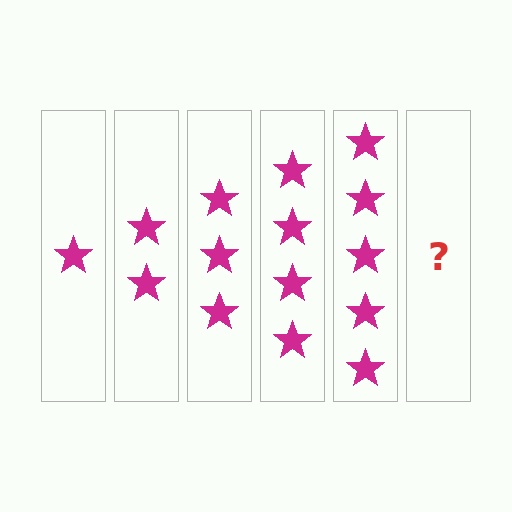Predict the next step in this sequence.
The next step is 6 stars.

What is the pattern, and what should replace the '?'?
The pattern is that each step adds one more star. The '?' should be 6 stars.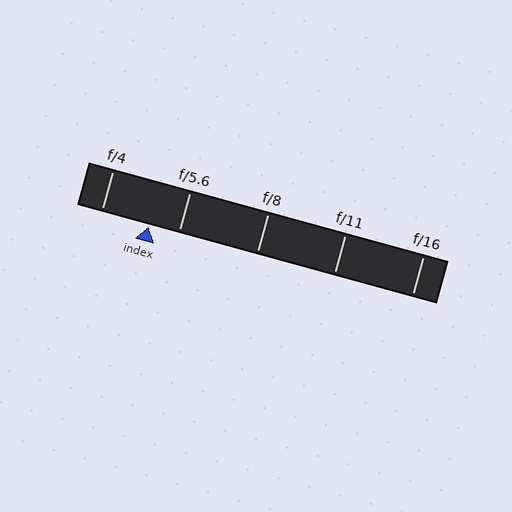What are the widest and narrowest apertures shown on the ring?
The widest aperture shown is f/4 and the narrowest is f/16.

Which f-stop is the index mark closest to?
The index mark is closest to f/5.6.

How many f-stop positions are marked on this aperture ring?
There are 5 f-stop positions marked.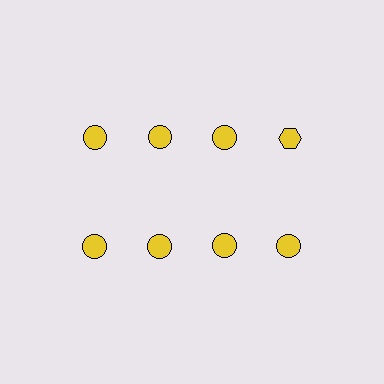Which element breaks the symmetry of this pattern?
The yellow hexagon in the top row, second from right column breaks the symmetry. All other shapes are yellow circles.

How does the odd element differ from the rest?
It has a different shape: hexagon instead of circle.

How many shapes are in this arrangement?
There are 8 shapes arranged in a grid pattern.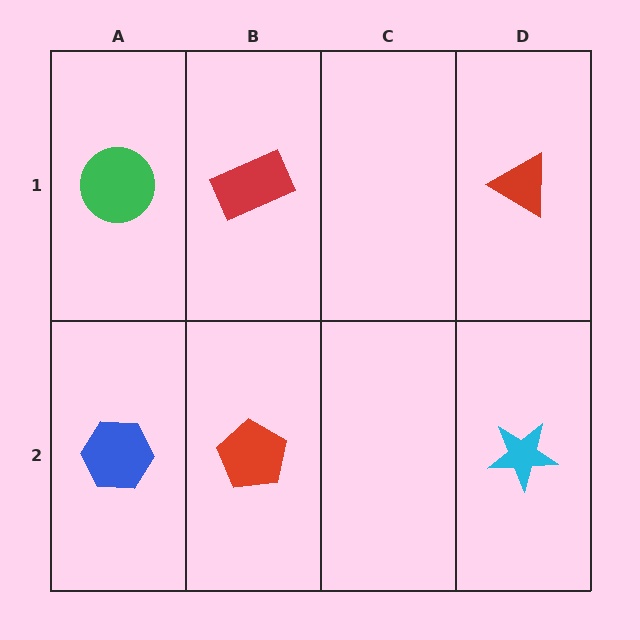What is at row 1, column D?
A red triangle.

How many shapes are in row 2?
3 shapes.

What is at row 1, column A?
A green circle.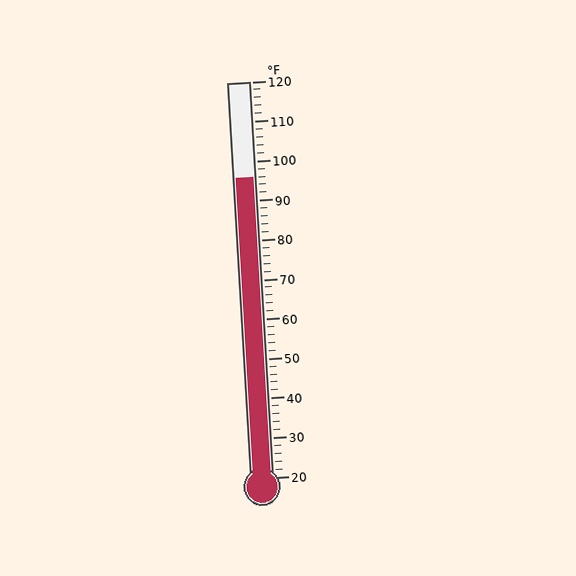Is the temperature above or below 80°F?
The temperature is above 80°F.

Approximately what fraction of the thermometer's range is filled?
The thermometer is filled to approximately 75% of its range.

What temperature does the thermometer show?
The thermometer shows approximately 96°F.